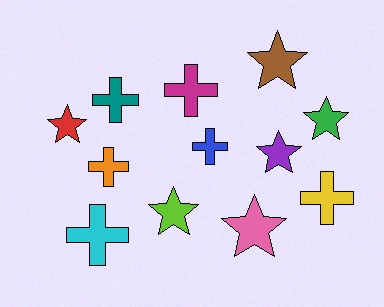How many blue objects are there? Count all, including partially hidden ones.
There is 1 blue object.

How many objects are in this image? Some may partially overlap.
There are 12 objects.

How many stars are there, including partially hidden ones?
There are 6 stars.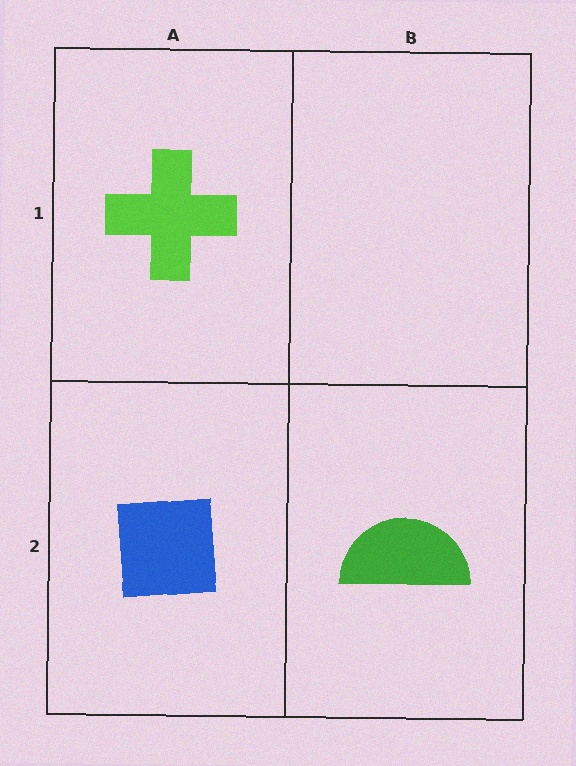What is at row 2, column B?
A green semicircle.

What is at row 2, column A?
A blue square.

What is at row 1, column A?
A lime cross.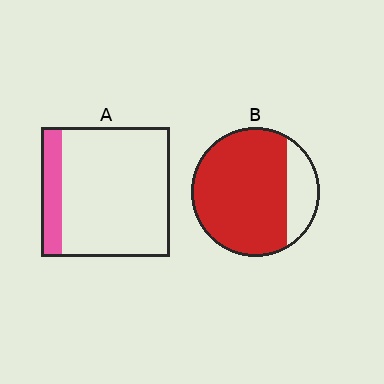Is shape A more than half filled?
No.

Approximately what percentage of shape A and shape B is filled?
A is approximately 15% and B is approximately 80%.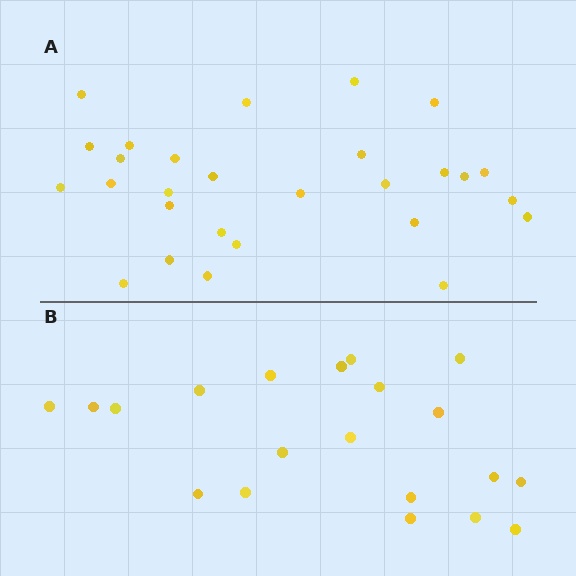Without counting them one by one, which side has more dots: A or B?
Region A (the top region) has more dots.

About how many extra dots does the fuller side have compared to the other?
Region A has roughly 8 or so more dots than region B.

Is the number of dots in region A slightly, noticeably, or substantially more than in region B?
Region A has noticeably more, but not dramatically so. The ratio is roughly 1.4 to 1.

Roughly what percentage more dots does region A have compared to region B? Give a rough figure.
About 40% more.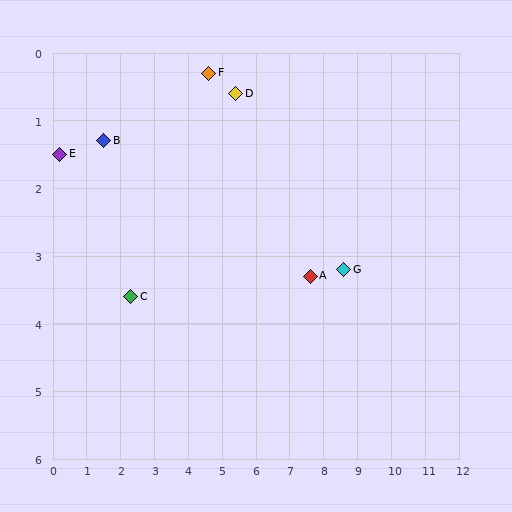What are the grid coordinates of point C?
Point C is at approximately (2.3, 3.6).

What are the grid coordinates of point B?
Point B is at approximately (1.5, 1.3).